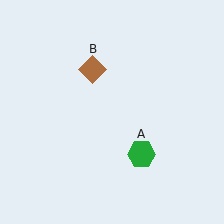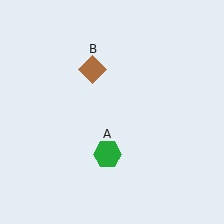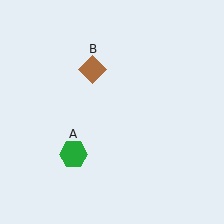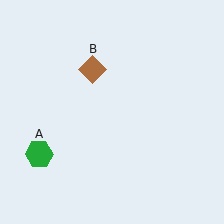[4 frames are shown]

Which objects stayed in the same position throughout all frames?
Brown diamond (object B) remained stationary.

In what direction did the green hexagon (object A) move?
The green hexagon (object A) moved left.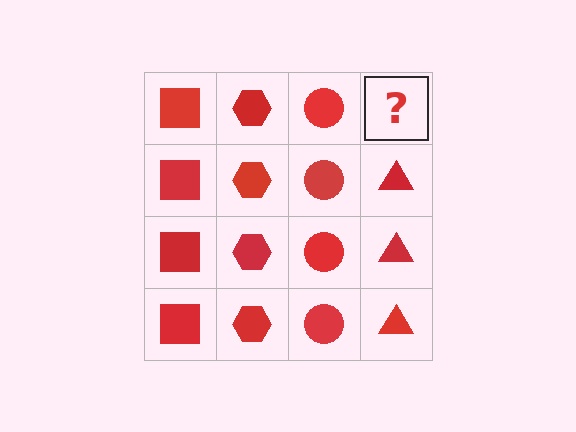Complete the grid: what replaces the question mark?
The question mark should be replaced with a red triangle.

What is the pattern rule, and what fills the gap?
The rule is that each column has a consistent shape. The gap should be filled with a red triangle.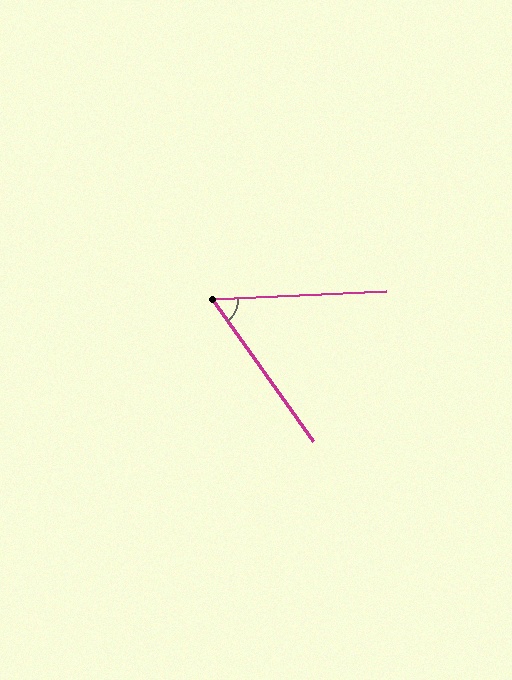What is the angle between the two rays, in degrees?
Approximately 57 degrees.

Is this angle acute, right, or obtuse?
It is acute.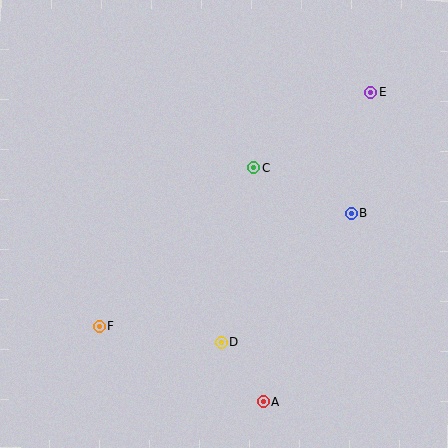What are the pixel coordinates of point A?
Point A is at (263, 402).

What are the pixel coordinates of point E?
Point E is at (371, 93).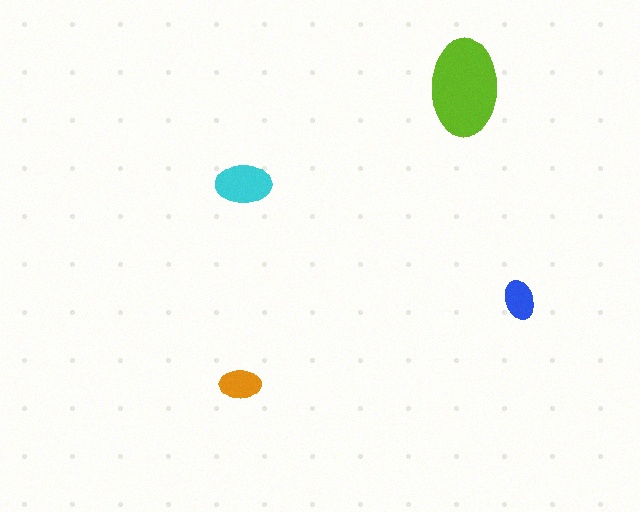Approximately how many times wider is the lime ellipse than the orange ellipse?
About 2.5 times wider.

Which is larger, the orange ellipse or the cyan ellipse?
The cyan one.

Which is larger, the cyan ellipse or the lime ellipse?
The lime one.